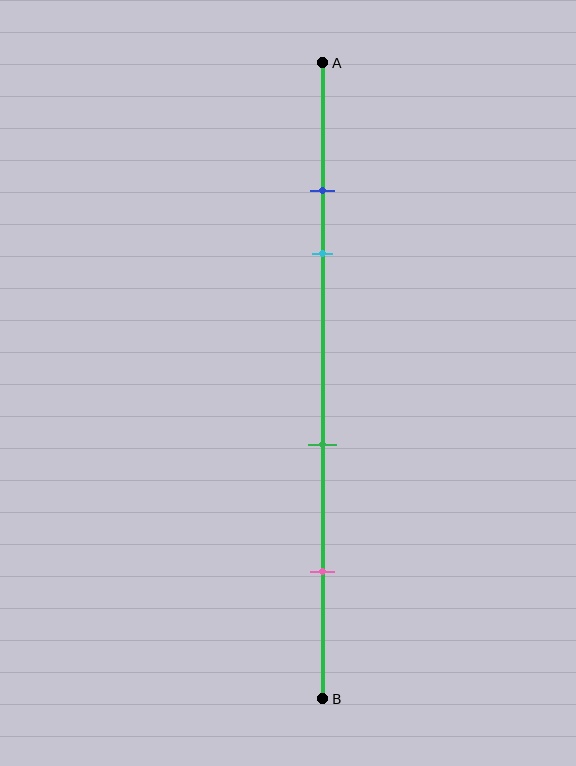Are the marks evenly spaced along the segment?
No, the marks are not evenly spaced.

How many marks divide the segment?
There are 4 marks dividing the segment.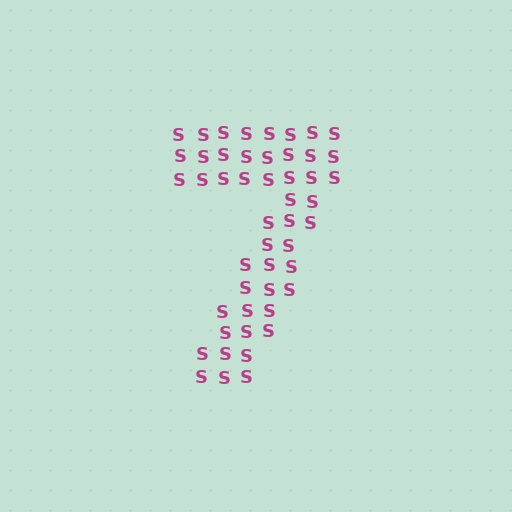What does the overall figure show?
The overall figure shows the digit 7.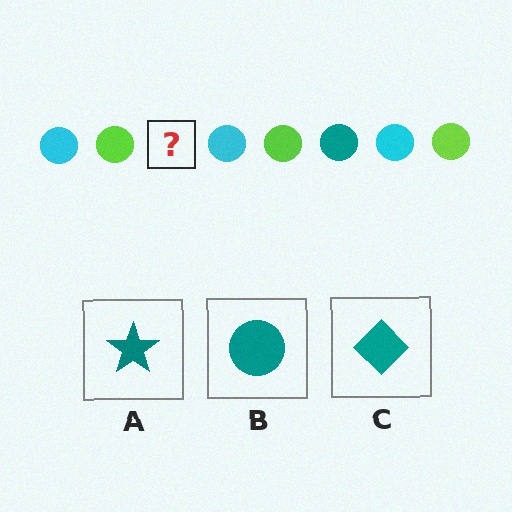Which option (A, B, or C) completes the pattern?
B.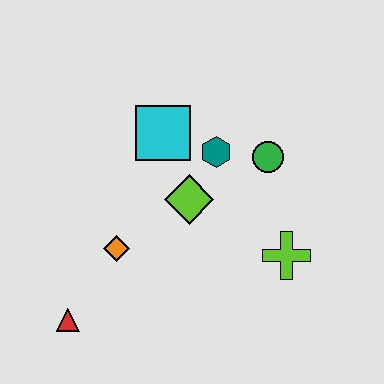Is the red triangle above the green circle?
No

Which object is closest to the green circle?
The teal hexagon is closest to the green circle.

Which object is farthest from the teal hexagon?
The red triangle is farthest from the teal hexagon.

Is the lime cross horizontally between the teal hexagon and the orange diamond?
No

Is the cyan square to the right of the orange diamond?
Yes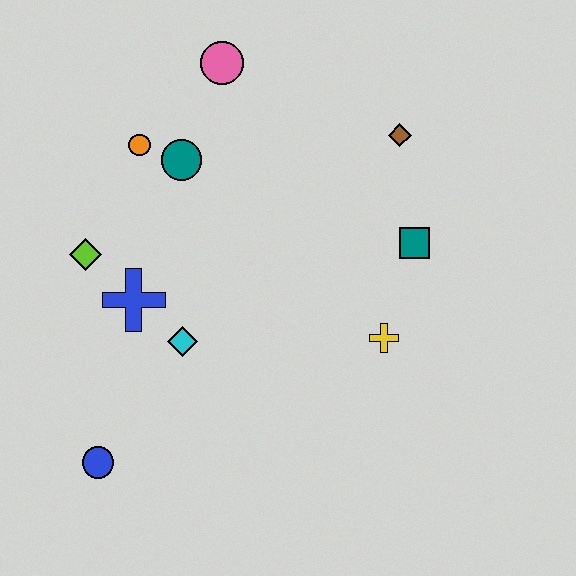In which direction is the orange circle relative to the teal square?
The orange circle is to the left of the teal square.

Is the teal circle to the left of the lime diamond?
No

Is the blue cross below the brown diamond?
Yes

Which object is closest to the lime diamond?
The blue cross is closest to the lime diamond.